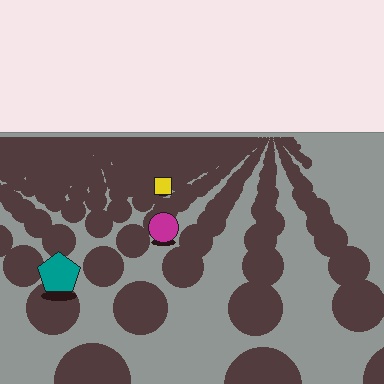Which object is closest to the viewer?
The teal pentagon is closest. The texture marks near it are larger and more spread out.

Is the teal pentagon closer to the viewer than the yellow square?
Yes. The teal pentagon is closer — you can tell from the texture gradient: the ground texture is coarser near it.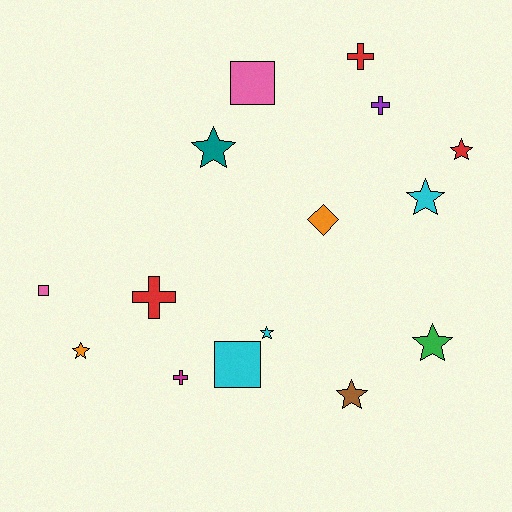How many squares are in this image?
There are 3 squares.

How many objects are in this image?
There are 15 objects.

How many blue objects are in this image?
There are no blue objects.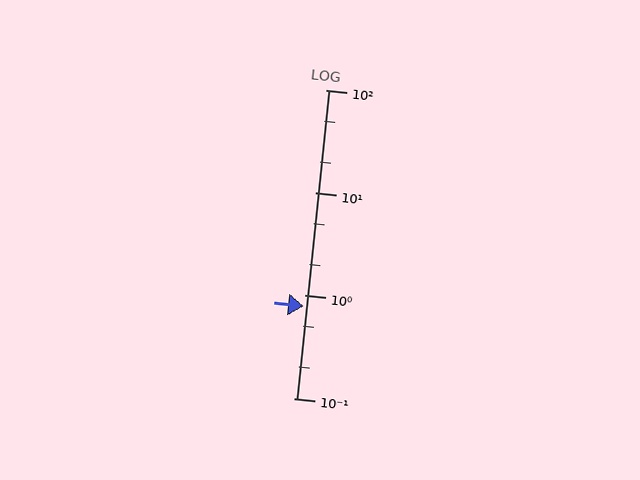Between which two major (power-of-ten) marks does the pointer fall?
The pointer is between 0.1 and 1.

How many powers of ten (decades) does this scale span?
The scale spans 3 decades, from 0.1 to 100.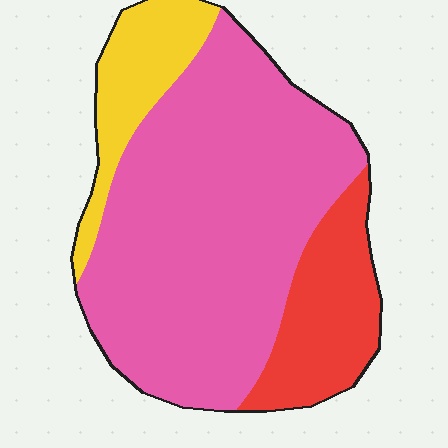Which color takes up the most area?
Pink, at roughly 70%.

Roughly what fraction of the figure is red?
Red takes up about one sixth (1/6) of the figure.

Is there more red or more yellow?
Red.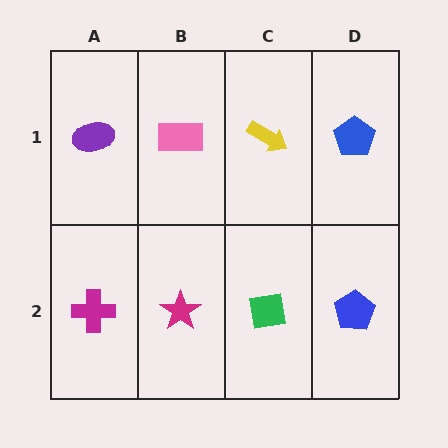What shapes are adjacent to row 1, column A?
A magenta cross (row 2, column A), a pink rectangle (row 1, column B).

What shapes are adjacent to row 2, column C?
A yellow arrow (row 1, column C), a magenta star (row 2, column B), a blue pentagon (row 2, column D).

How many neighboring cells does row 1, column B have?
3.